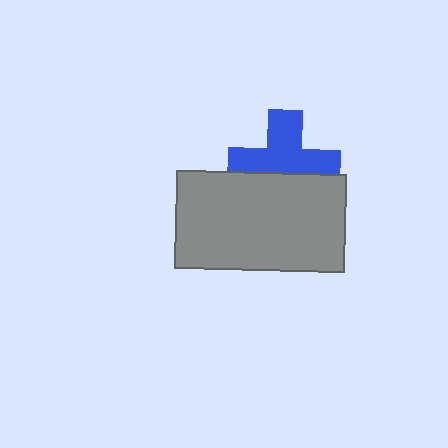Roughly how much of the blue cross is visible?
About half of it is visible (roughly 62%).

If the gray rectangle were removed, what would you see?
You would see the complete blue cross.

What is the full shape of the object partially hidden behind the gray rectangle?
The partially hidden object is a blue cross.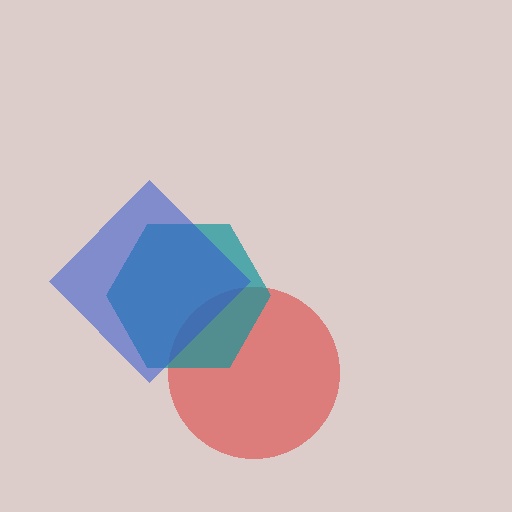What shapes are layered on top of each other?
The layered shapes are: a red circle, a teal hexagon, a blue diamond.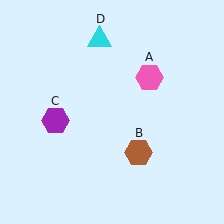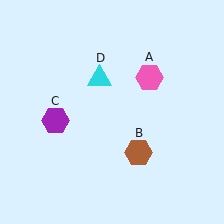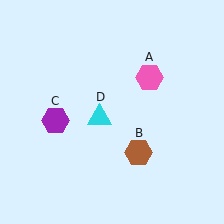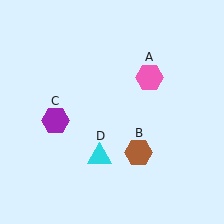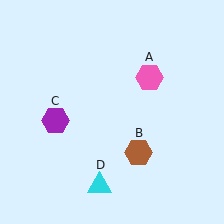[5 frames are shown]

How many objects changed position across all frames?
1 object changed position: cyan triangle (object D).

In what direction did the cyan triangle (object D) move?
The cyan triangle (object D) moved down.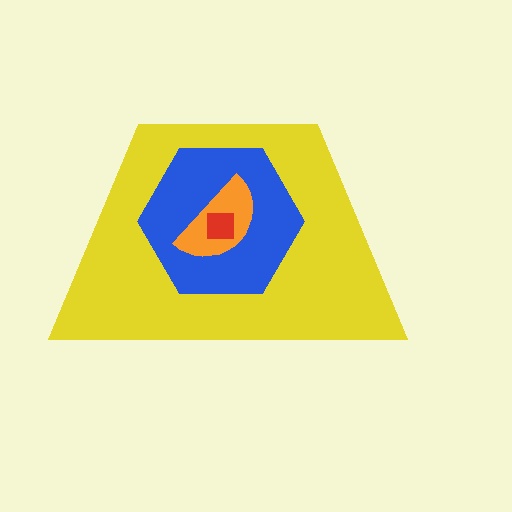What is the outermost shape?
The yellow trapezoid.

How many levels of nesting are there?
4.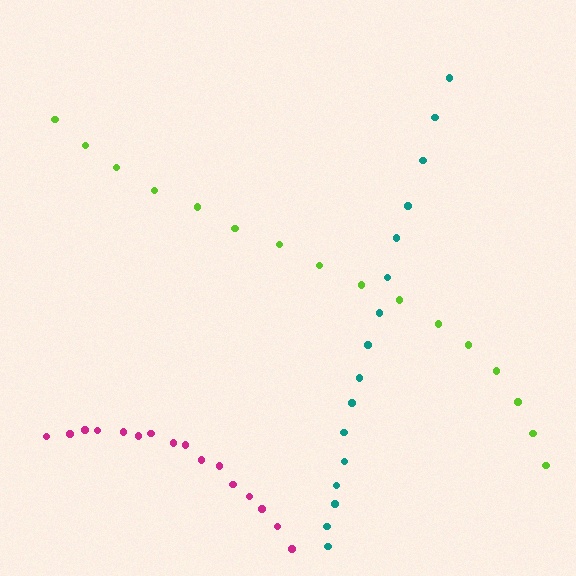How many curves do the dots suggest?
There are 3 distinct paths.